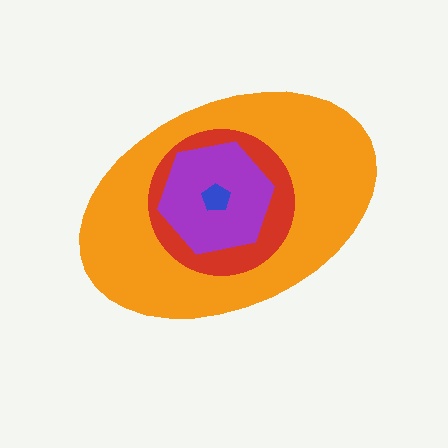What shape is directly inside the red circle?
The purple hexagon.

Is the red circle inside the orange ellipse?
Yes.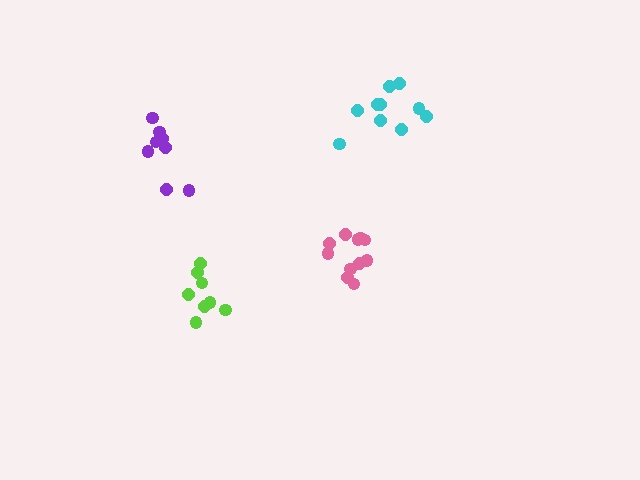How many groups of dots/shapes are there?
There are 4 groups.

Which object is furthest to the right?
The cyan cluster is rightmost.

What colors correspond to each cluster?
The clusters are colored: pink, cyan, lime, purple.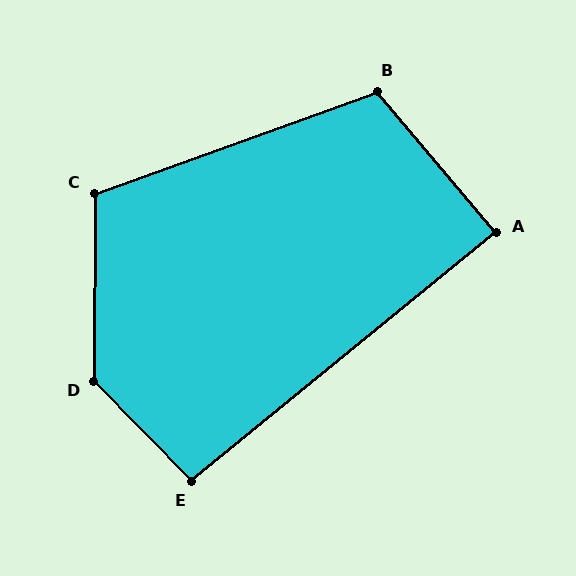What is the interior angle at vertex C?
Approximately 110 degrees (obtuse).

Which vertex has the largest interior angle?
D, at approximately 135 degrees.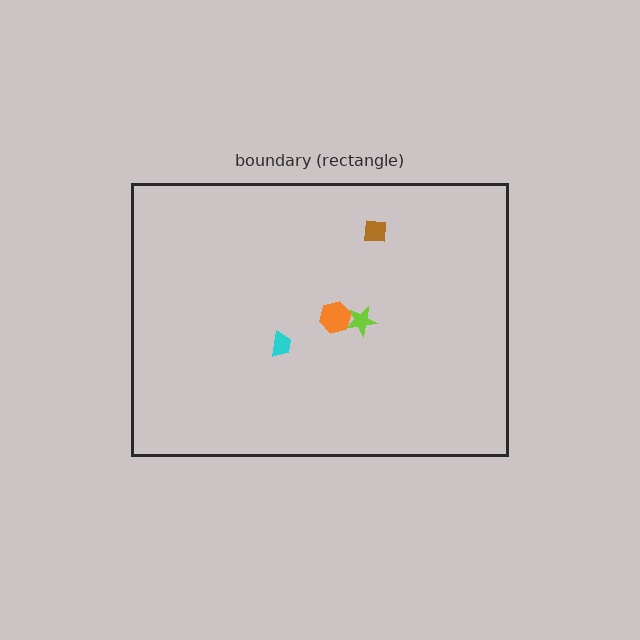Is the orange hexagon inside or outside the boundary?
Inside.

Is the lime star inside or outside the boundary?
Inside.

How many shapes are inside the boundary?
4 inside, 0 outside.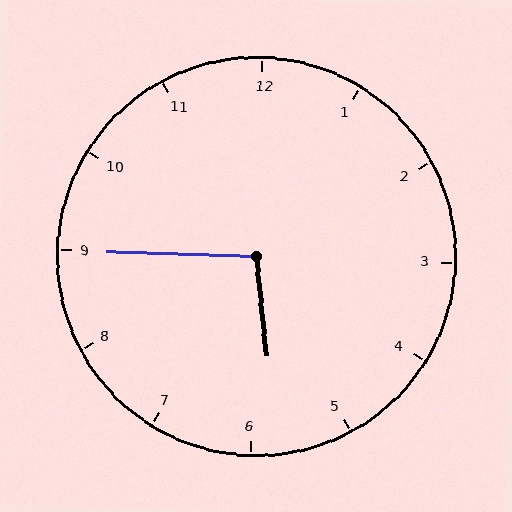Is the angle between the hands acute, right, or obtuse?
It is obtuse.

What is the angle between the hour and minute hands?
Approximately 98 degrees.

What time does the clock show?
5:45.